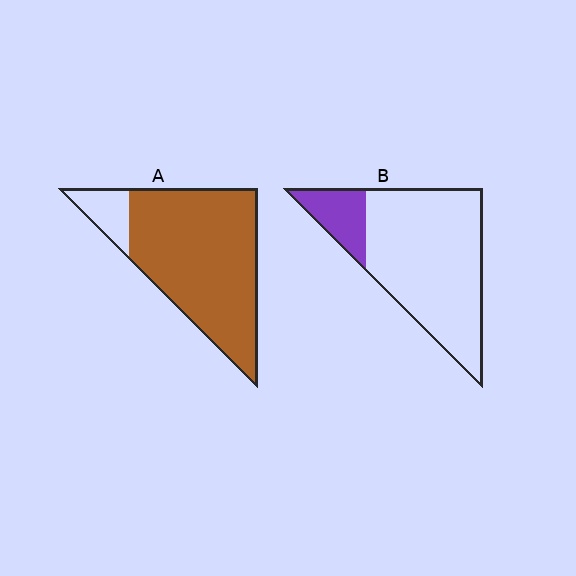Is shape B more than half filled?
No.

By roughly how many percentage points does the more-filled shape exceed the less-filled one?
By roughly 70 percentage points (A over B).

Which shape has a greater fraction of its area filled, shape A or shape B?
Shape A.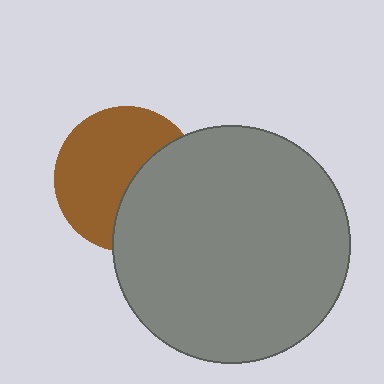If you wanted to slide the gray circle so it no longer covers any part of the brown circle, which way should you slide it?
Slide it right — that is the most direct way to separate the two shapes.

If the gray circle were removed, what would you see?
You would see the complete brown circle.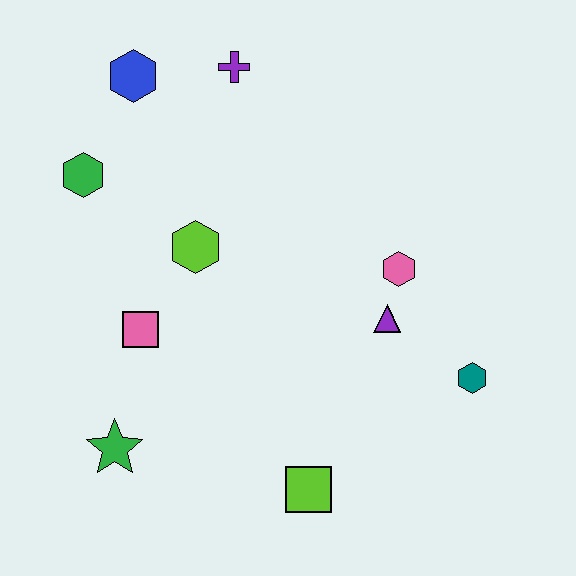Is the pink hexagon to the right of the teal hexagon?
No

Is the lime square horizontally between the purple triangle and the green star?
Yes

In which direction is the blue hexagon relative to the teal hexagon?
The blue hexagon is to the left of the teal hexagon.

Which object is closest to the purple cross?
The blue hexagon is closest to the purple cross.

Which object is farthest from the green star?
The purple cross is farthest from the green star.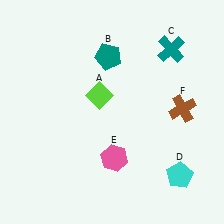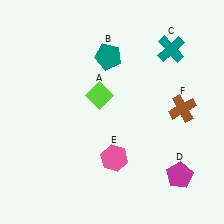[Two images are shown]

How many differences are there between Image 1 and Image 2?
There is 1 difference between the two images.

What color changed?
The pentagon (D) changed from cyan in Image 1 to magenta in Image 2.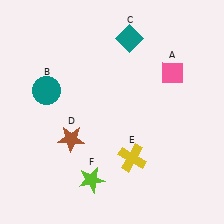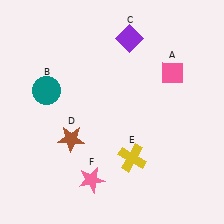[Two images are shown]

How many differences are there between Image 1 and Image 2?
There are 2 differences between the two images.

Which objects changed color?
C changed from teal to purple. F changed from lime to pink.